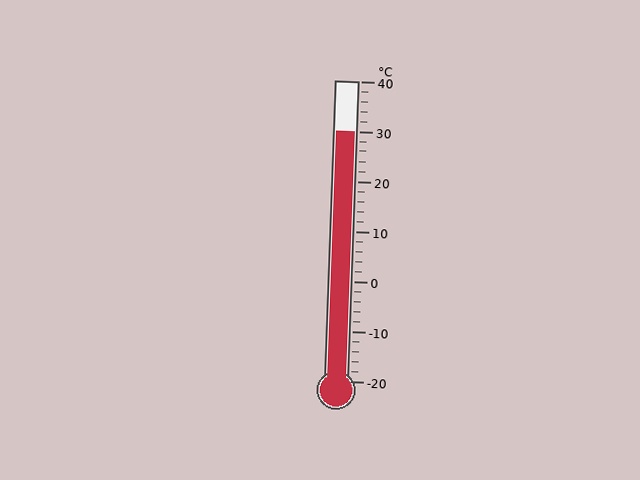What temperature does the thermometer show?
The thermometer shows approximately 30°C.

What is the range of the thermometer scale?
The thermometer scale ranges from -20°C to 40°C.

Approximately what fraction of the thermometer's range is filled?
The thermometer is filled to approximately 85% of its range.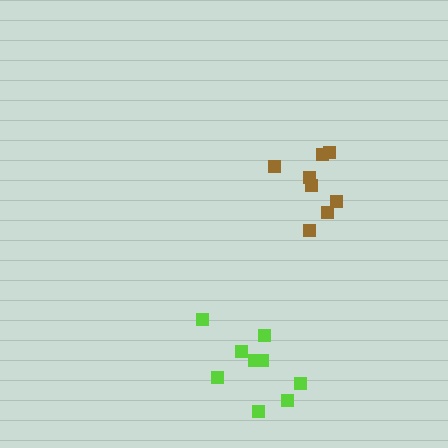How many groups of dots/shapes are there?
There are 2 groups.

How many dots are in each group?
Group 1: 8 dots, Group 2: 9 dots (17 total).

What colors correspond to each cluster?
The clusters are colored: brown, lime.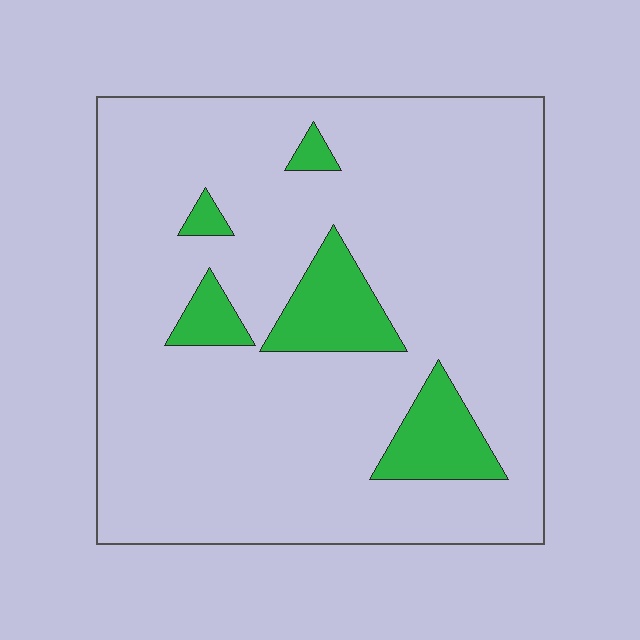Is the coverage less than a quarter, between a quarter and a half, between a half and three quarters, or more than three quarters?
Less than a quarter.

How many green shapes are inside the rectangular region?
5.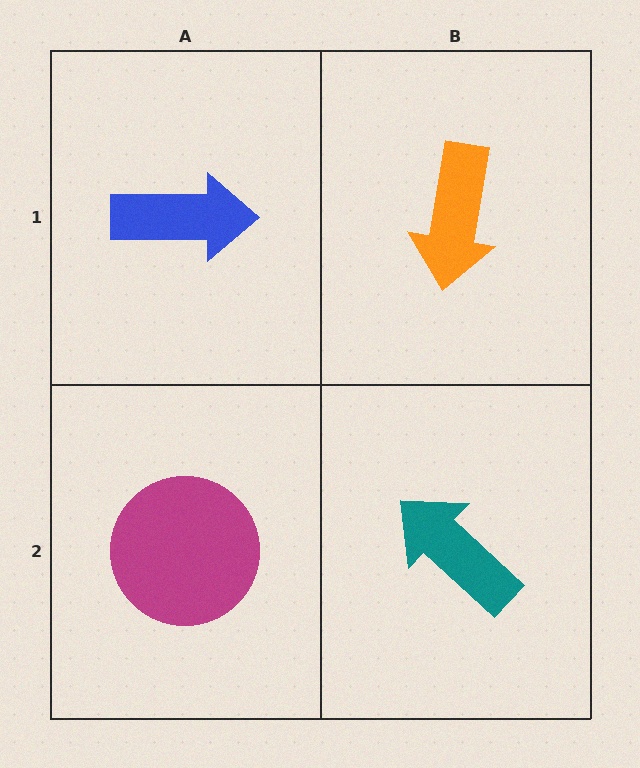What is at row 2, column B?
A teal arrow.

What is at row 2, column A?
A magenta circle.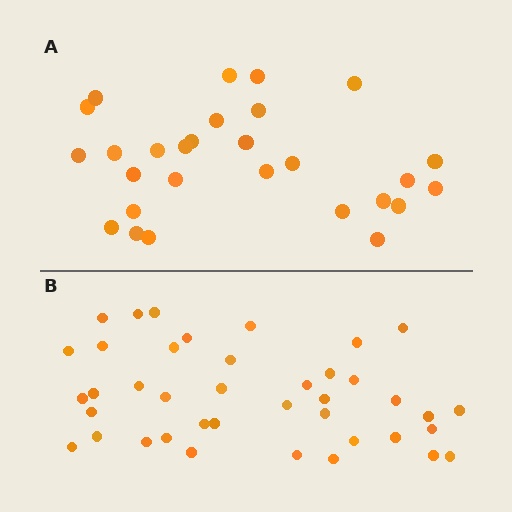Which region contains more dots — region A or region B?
Region B (the bottom region) has more dots.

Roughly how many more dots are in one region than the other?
Region B has roughly 12 or so more dots than region A.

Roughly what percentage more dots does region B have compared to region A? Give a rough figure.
About 45% more.